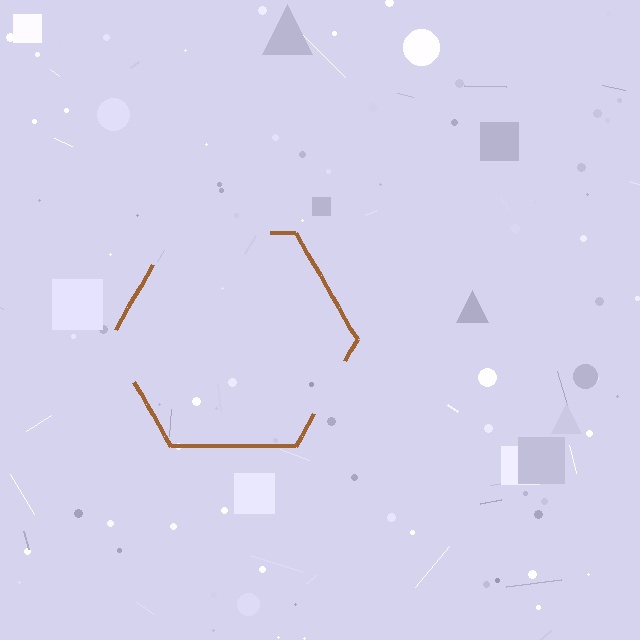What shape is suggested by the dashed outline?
The dashed outline suggests a hexagon.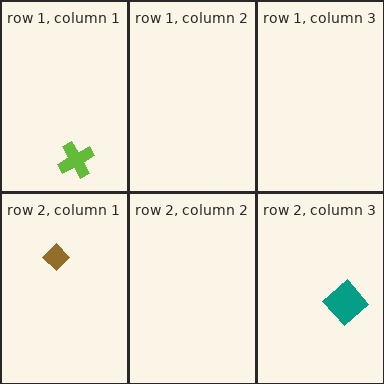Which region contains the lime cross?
The row 1, column 1 region.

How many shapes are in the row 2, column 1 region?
1.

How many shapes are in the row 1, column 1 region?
1.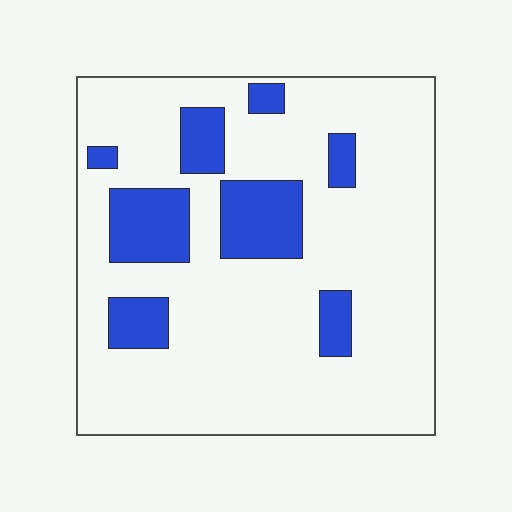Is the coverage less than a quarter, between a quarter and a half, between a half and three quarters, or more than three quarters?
Less than a quarter.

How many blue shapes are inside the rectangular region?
8.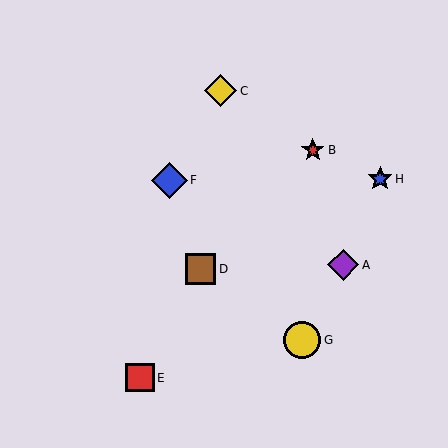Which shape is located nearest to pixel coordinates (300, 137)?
The red star (labeled B) at (313, 150) is nearest to that location.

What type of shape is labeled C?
Shape C is a yellow diamond.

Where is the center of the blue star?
The center of the blue star is at (380, 179).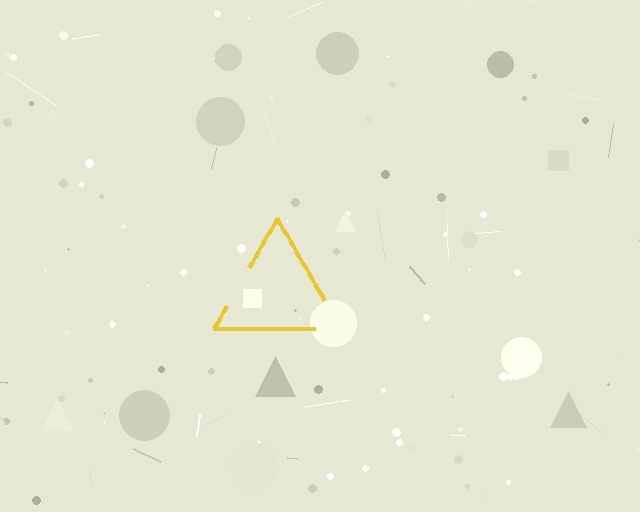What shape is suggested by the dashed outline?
The dashed outline suggests a triangle.